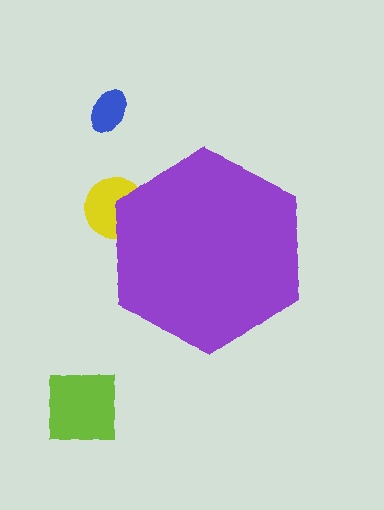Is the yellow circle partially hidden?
Yes, the yellow circle is partially hidden behind the purple hexagon.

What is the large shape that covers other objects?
A purple hexagon.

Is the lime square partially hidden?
No, the lime square is fully visible.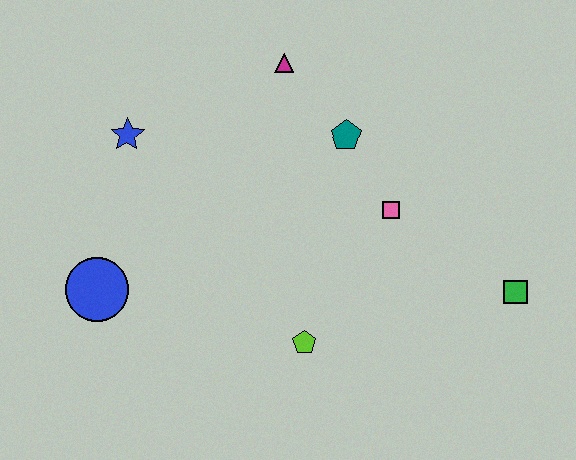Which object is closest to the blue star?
The blue circle is closest to the blue star.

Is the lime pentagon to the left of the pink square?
Yes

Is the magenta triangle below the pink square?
No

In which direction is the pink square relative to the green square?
The pink square is to the left of the green square.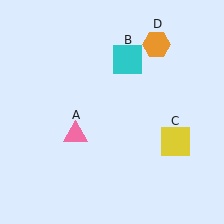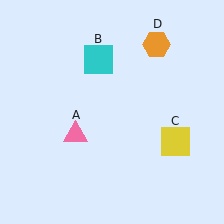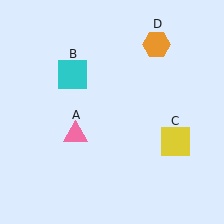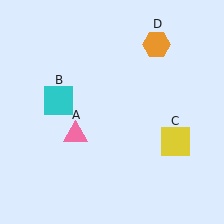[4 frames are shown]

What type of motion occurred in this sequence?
The cyan square (object B) rotated counterclockwise around the center of the scene.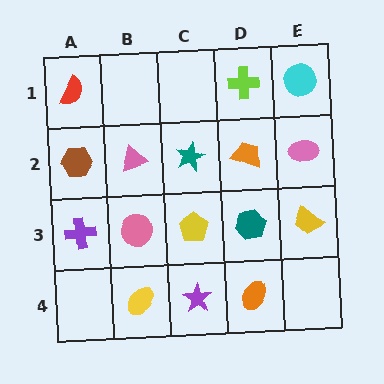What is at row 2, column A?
A brown hexagon.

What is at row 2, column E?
A pink ellipse.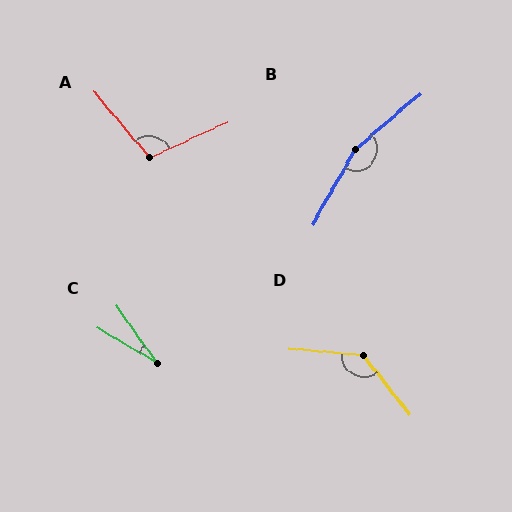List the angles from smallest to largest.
C (24°), A (105°), D (133°), B (161°).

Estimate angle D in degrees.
Approximately 133 degrees.